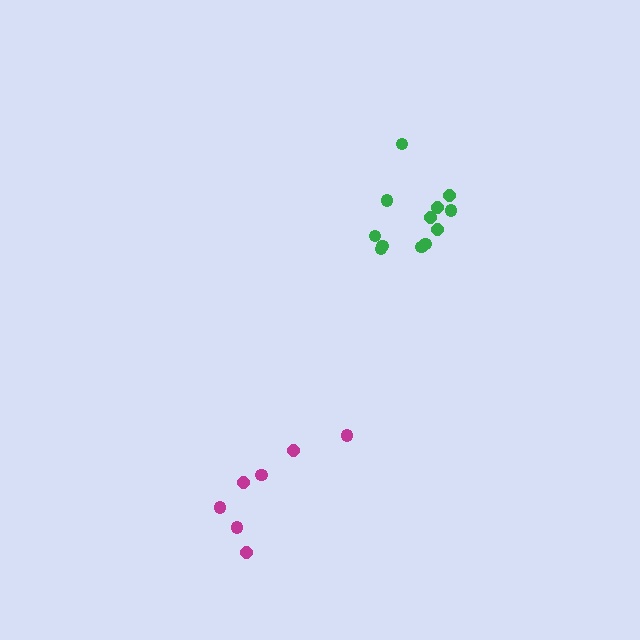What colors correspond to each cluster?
The clusters are colored: green, magenta.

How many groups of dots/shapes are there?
There are 2 groups.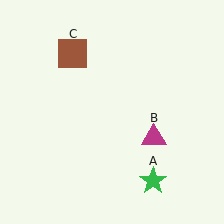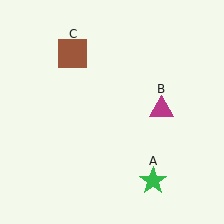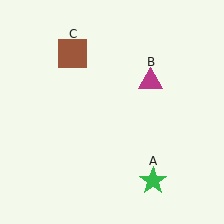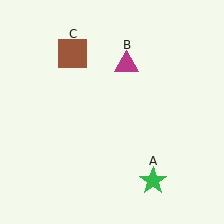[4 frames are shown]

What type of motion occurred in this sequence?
The magenta triangle (object B) rotated counterclockwise around the center of the scene.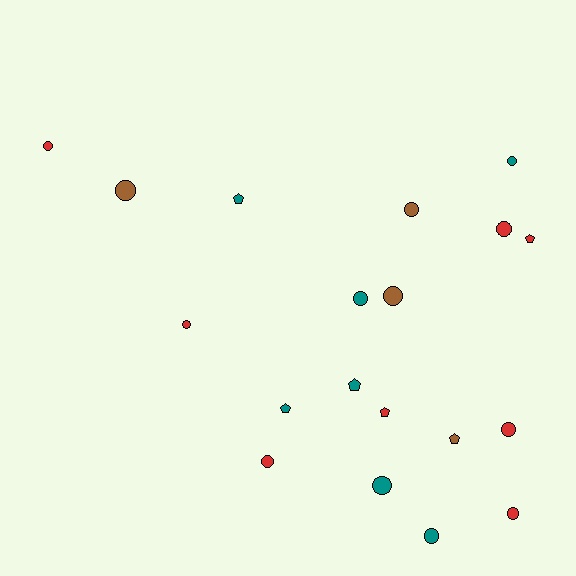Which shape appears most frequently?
Circle, with 13 objects.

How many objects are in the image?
There are 19 objects.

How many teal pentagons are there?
There are 3 teal pentagons.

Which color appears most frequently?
Red, with 8 objects.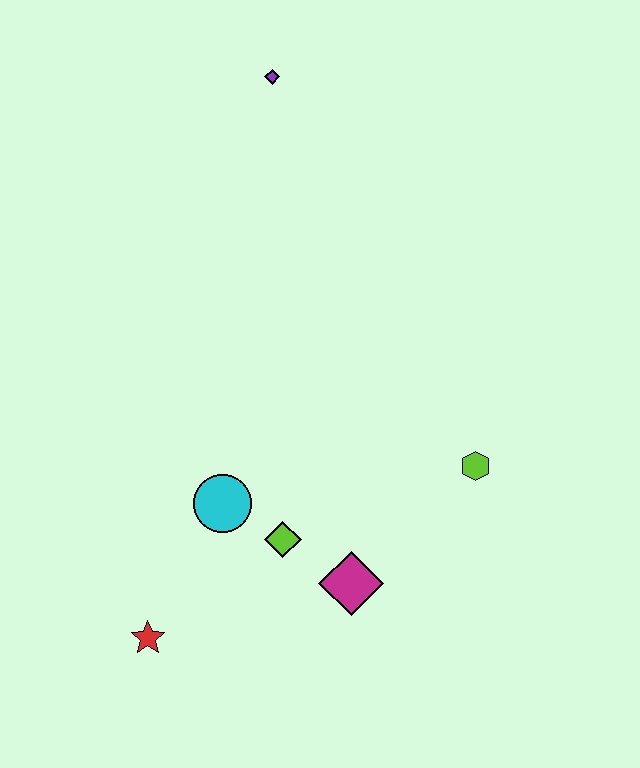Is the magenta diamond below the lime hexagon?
Yes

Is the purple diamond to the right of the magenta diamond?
No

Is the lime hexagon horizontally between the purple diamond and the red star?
No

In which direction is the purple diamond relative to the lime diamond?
The purple diamond is above the lime diamond.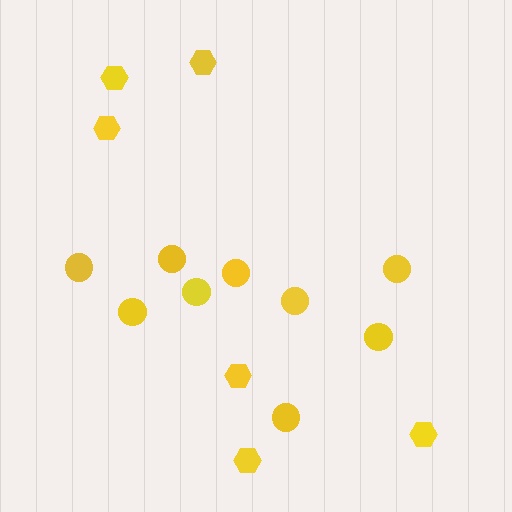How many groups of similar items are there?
There are 2 groups: one group of hexagons (6) and one group of circles (9).